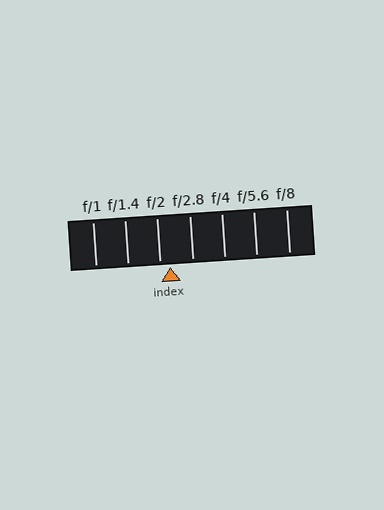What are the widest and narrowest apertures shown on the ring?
The widest aperture shown is f/1 and the narrowest is f/8.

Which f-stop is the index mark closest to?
The index mark is closest to f/2.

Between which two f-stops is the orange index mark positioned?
The index mark is between f/2 and f/2.8.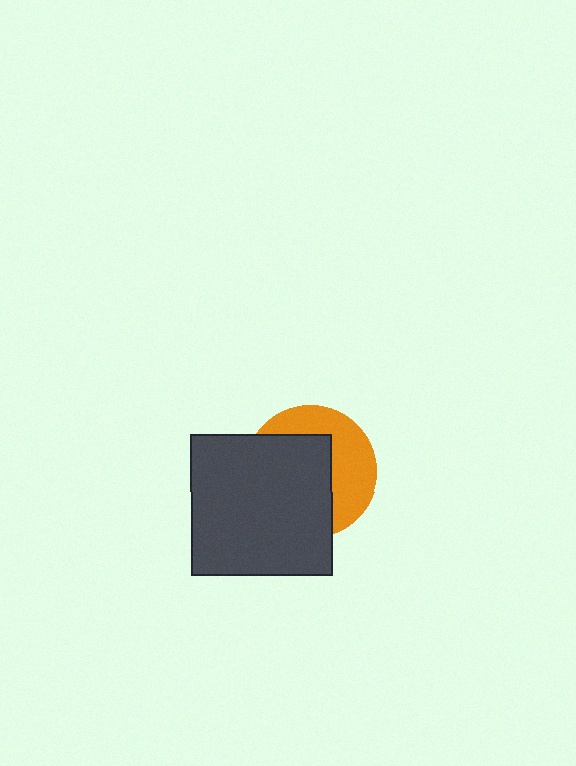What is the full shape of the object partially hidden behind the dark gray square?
The partially hidden object is an orange circle.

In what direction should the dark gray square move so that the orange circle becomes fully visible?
The dark gray square should move left. That is the shortest direction to clear the overlap and leave the orange circle fully visible.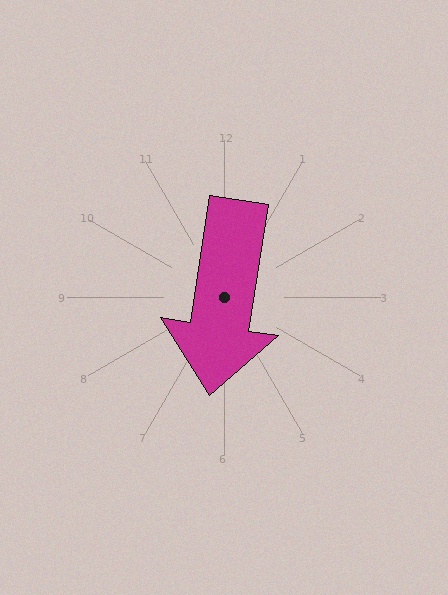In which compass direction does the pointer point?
South.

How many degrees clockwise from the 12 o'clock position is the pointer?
Approximately 189 degrees.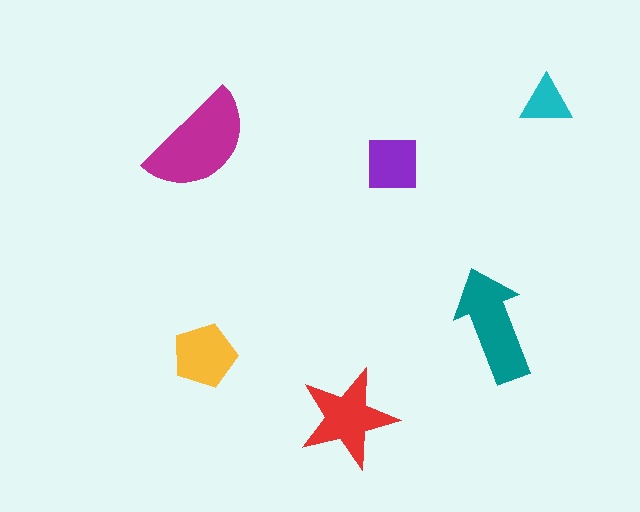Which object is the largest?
The magenta semicircle.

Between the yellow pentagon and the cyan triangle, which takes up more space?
The yellow pentagon.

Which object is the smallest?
The cyan triangle.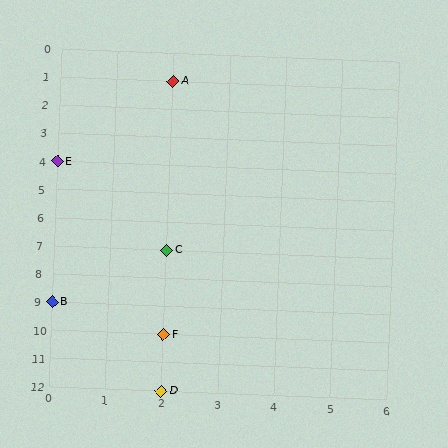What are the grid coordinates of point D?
Point D is at grid coordinates (2, 12).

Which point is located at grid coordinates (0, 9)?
Point B is at (0, 9).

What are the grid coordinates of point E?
Point E is at grid coordinates (0, 4).